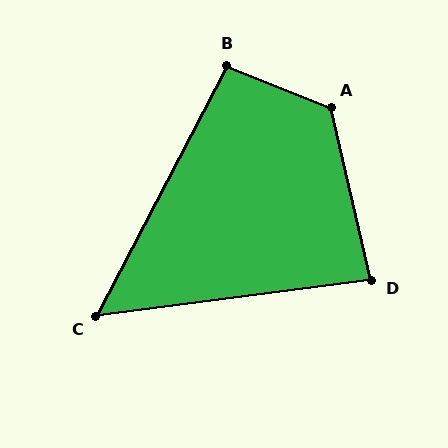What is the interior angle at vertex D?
Approximately 84 degrees (acute).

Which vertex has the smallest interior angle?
C, at approximately 55 degrees.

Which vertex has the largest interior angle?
A, at approximately 125 degrees.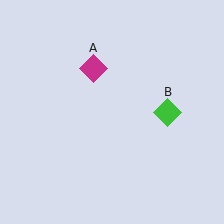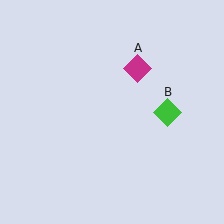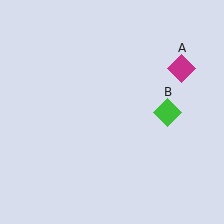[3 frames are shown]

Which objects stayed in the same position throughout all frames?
Green diamond (object B) remained stationary.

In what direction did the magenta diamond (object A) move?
The magenta diamond (object A) moved right.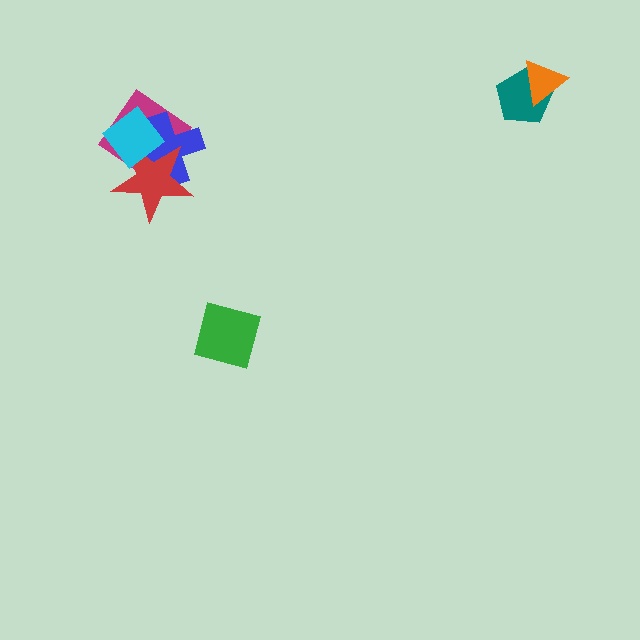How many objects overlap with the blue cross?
3 objects overlap with the blue cross.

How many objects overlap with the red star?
3 objects overlap with the red star.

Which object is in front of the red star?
The cyan diamond is in front of the red star.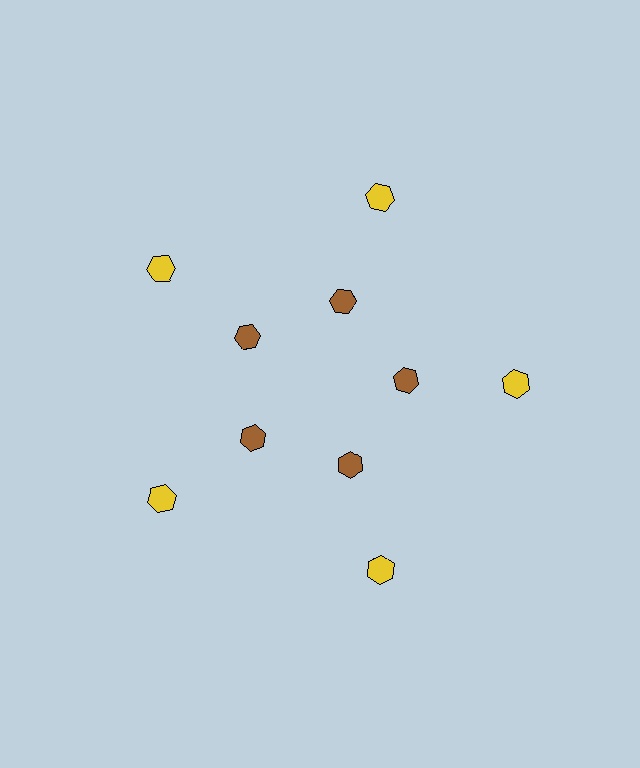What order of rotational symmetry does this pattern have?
This pattern has 5-fold rotational symmetry.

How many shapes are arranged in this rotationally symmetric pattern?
There are 10 shapes, arranged in 5 groups of 2.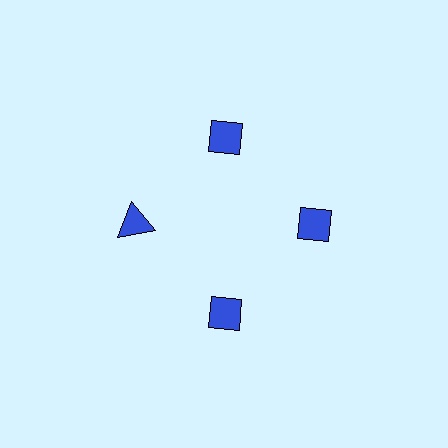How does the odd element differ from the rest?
It has a different shape: triangle instead of diamond.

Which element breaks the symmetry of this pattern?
The blue triangle at roughly the 9 o'clock position breaks the symmetry. All other shapes are blue diamonds.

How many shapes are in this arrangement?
There are 4 shapes arranged in a ring pattern.